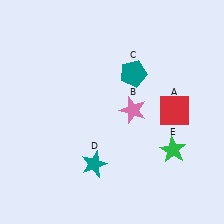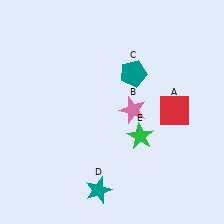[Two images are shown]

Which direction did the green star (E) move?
The green star (E) moved left.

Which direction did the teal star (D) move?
The teal star (D) moved down.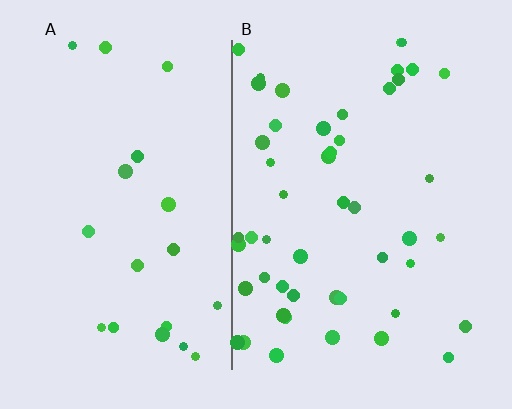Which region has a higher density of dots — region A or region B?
B (the right).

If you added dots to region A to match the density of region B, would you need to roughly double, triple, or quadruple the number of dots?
Approximately double.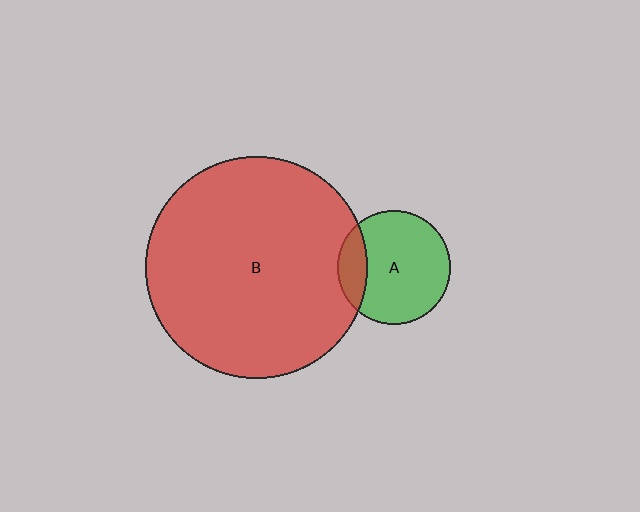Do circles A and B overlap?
Yes.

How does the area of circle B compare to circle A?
Approximately 3.8 times.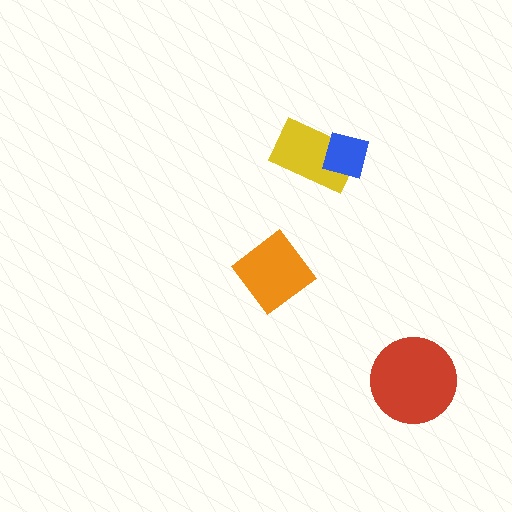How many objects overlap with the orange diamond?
0 objects overlap with the orange diamond.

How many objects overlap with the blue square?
1 object overlaps with the blue square.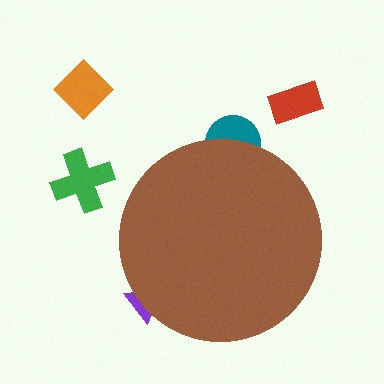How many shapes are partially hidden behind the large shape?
2 shapes are partially hidden.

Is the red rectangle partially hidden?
No, the red rectangle is fully visible.